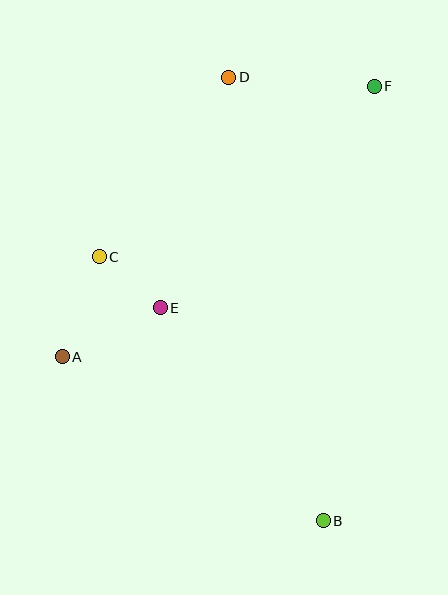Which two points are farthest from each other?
Points B and D are farthest from each other.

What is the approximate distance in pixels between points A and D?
The distance between A and D is approximately 325 pixels.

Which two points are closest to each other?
Points C and E are closest to each other.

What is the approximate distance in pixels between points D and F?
The distance between D and F is approximately 146 pixels.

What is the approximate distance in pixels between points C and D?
The distance between C and D is approximately 221 pixels.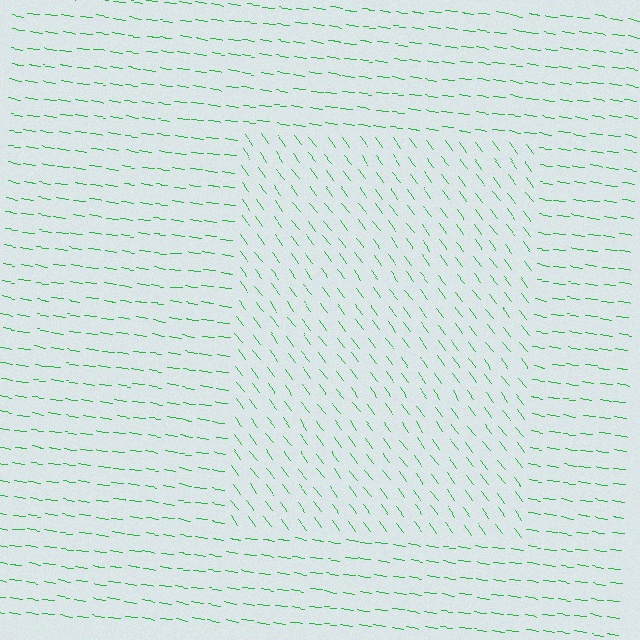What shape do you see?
I see a rectangle.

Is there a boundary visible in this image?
Yes, there is a texture boundary formed by a change in line orientation.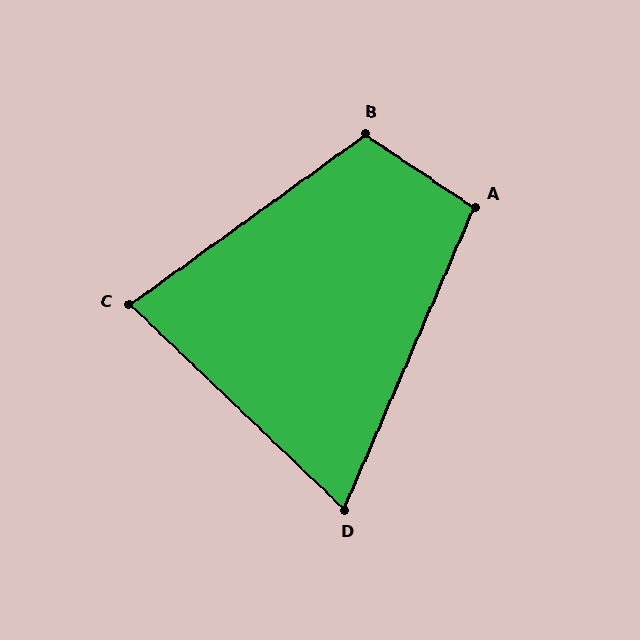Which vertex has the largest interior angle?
B, at approximately 110 degrees.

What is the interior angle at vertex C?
Approximately 79 degrees (acute).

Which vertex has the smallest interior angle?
D, at approximately 70 degrees.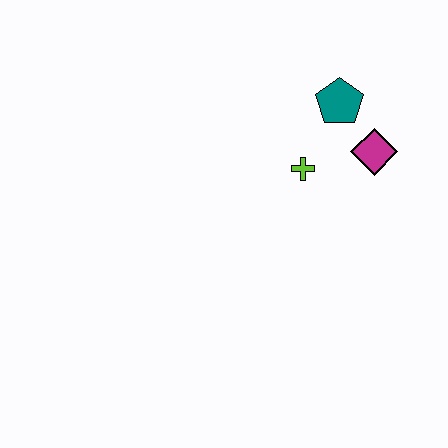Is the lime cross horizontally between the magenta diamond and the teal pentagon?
No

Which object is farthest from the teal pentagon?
The lime cross is farthest from the teal pentagon.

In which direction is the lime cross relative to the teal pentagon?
The lime cross is below the teal pentagon.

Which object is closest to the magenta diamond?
The teal pentagon is closest to the magenta diamond.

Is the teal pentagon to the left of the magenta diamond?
Yes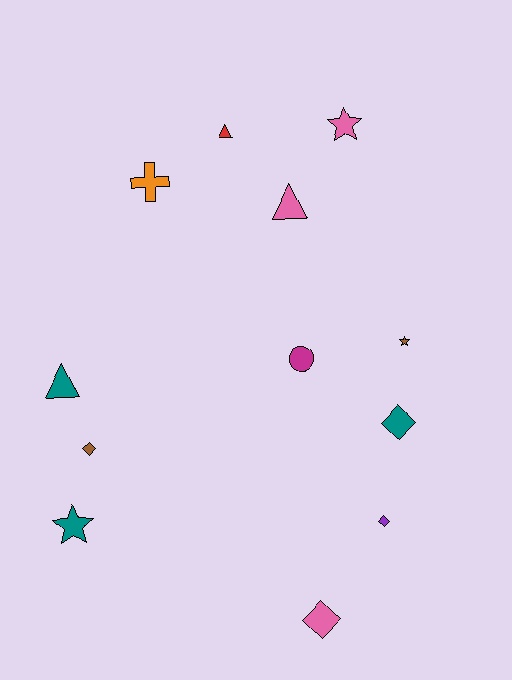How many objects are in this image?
There are 12 objects.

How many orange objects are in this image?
There is 1 orange object.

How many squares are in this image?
There are no squares.